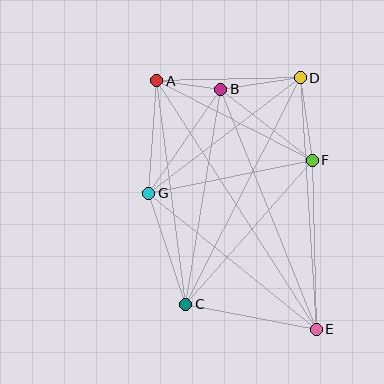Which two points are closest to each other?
Points A and B are closest to each other.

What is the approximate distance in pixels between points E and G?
The distance between E and G is approximately 216 pixels.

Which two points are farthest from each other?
Points A and E are farthest from each other.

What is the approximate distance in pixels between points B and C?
The distance between B and C is approximately 218 pixels.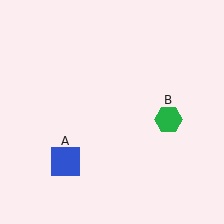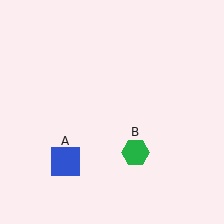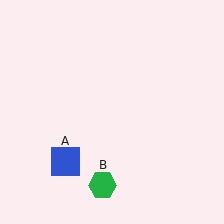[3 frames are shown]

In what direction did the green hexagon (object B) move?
The green hexagon (object B) moved down and to the left.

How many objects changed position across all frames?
1 object changed position: green hexagon (object B).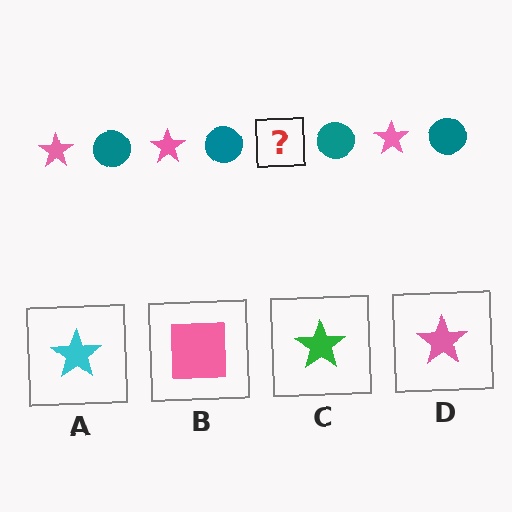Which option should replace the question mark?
Option D.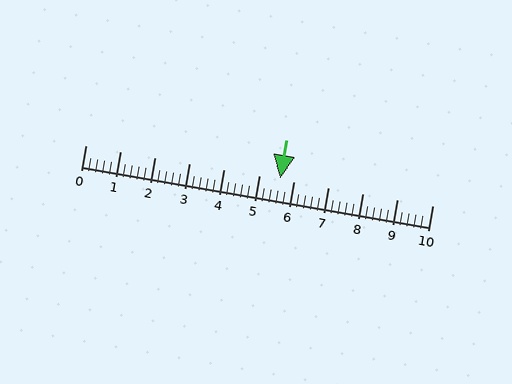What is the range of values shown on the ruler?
The ruler shows values from 0 to 10.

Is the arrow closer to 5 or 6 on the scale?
The arrow is closer to 6.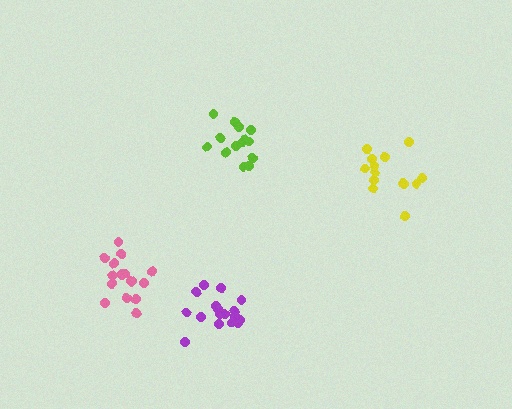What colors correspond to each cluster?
The clusters are colored: pink, yellow, lime, purple.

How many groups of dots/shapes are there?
There are 4 groups.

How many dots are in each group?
Group 1: 17 dots, Group 2: 14 dots, Group 3: 14 dots, Group 4: 17 dots (62 total).